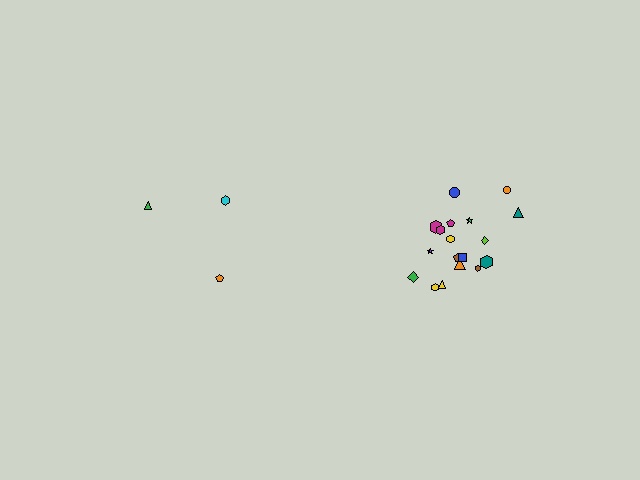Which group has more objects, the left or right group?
The right group.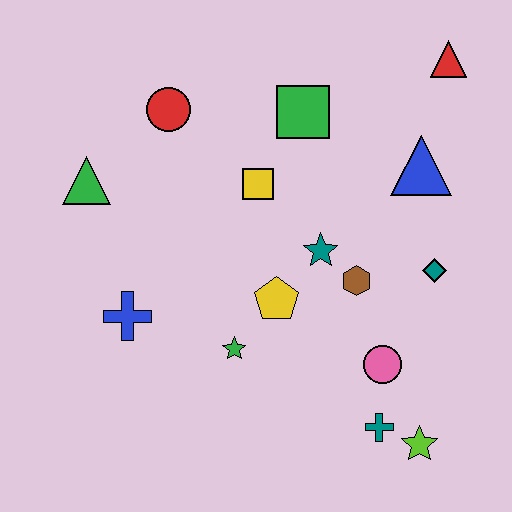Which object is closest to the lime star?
The teal cross is closest to the lime star.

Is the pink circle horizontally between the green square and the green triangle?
No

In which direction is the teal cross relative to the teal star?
The teal cross is below the teal star.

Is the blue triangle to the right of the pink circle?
Yes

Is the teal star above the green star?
Yes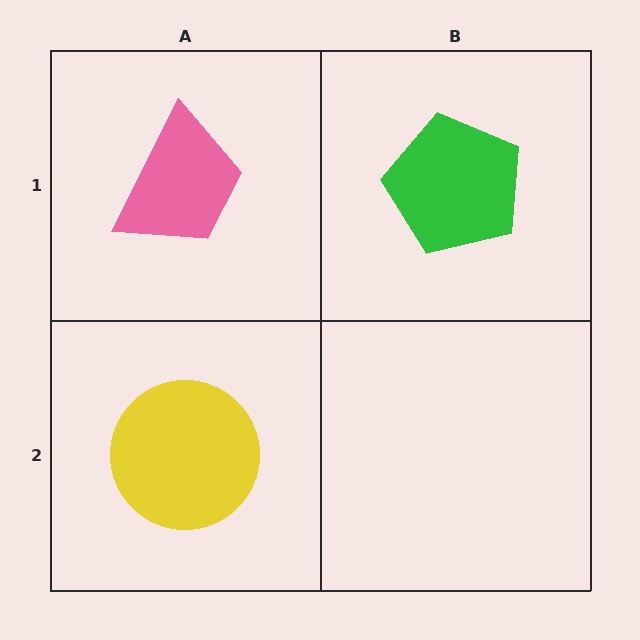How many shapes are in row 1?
2 shapes.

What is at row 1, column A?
A pink trapezoid.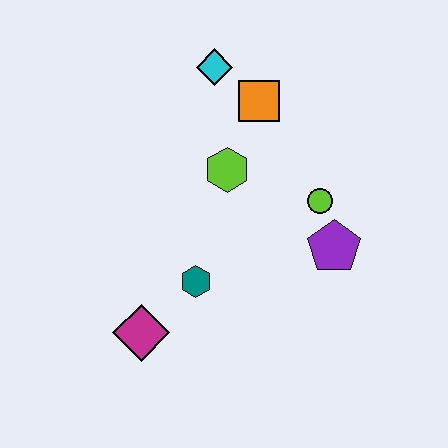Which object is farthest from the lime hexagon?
The magenta diamond is farthest from the lime hexagon.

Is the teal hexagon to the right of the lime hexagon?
No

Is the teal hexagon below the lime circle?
Yes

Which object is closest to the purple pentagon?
The lime circle is closest to the purple pentagon.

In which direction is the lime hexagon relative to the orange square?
The lime hexagon is below the orange square.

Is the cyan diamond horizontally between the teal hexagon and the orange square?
Yes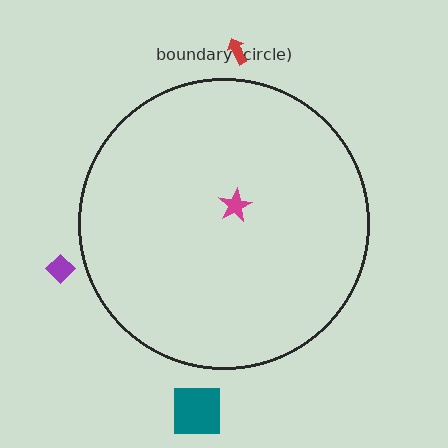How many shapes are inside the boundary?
1 inside, 3 outside.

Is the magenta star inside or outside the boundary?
Inside.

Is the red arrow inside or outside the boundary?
Outside.